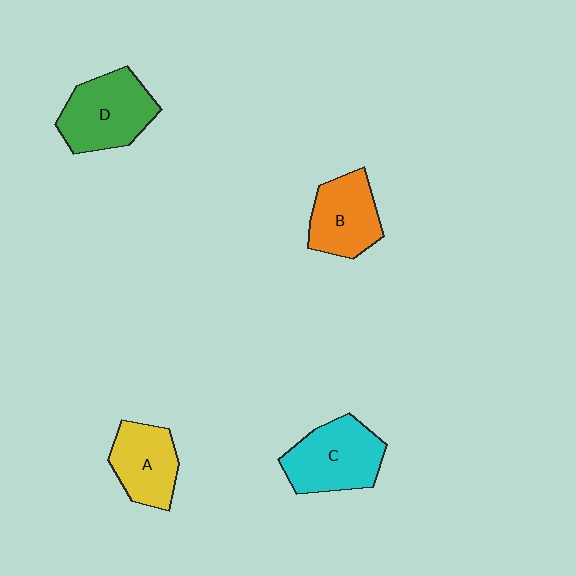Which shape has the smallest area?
Shape A (yellow).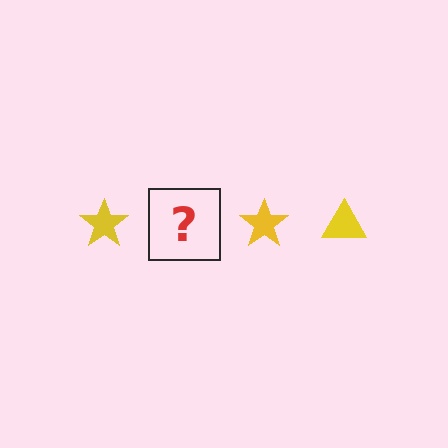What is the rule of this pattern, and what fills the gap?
The rule is that the pattern cycles through star, triangle shapes in yellow. The gap should be filled with a yellow triangle.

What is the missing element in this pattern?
The missing element is a yellow triangle.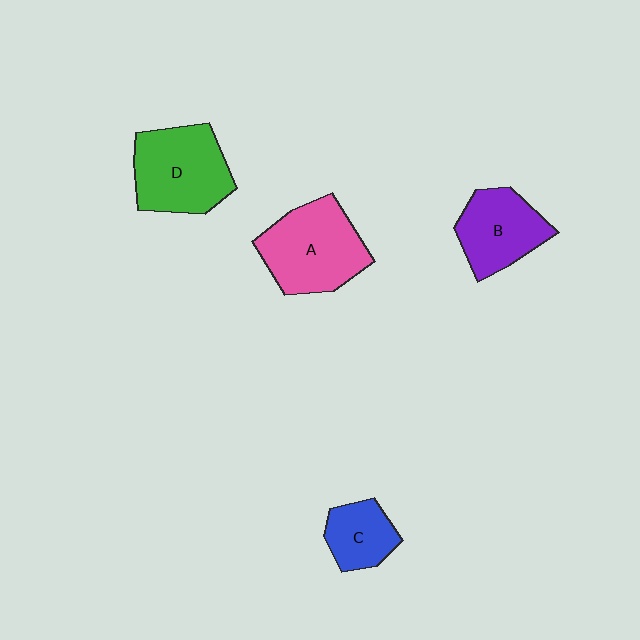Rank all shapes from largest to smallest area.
From largest to smallest: A (pink), D (green), B (purple), C (blue).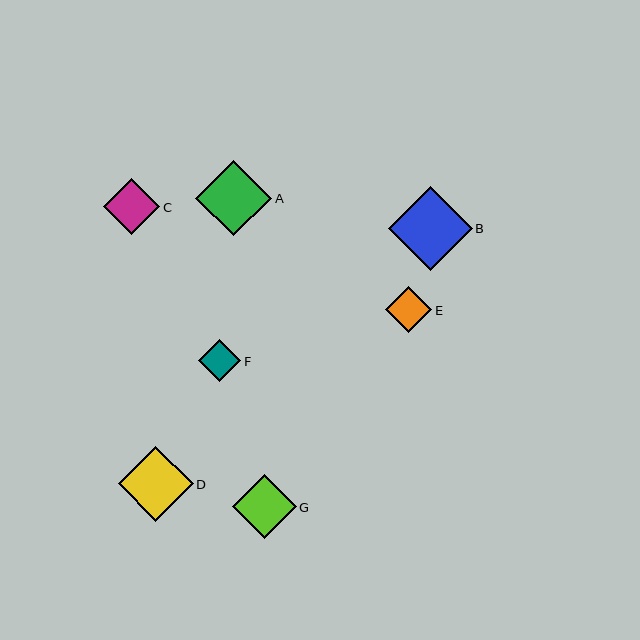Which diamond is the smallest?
Diamond F is the smallest with a size of approximately 42 pixels.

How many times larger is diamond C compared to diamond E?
Diamond C is approximately 1.2 times the size of diamond E.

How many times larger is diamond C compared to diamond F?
Diamond C is approximately 1.3 times the size of diamond F.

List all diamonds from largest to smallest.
From largest to smallest: B, A, D, G, C, E, F.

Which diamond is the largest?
Diamond B is the largest with a size of approximately 84 pixels.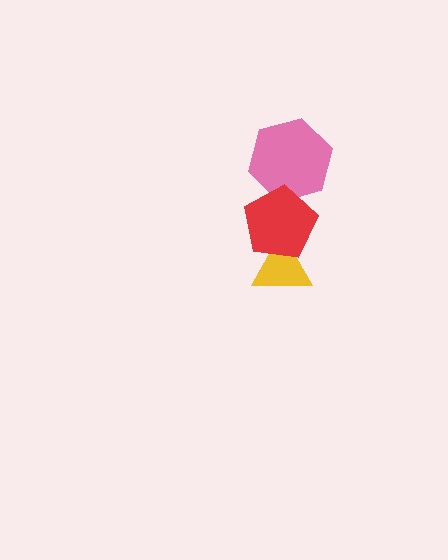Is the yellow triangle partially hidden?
Yes, it is partially covered by another shape.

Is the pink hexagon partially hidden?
Yes, it is partially covered by another shape.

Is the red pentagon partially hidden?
No, no other shape covers it.